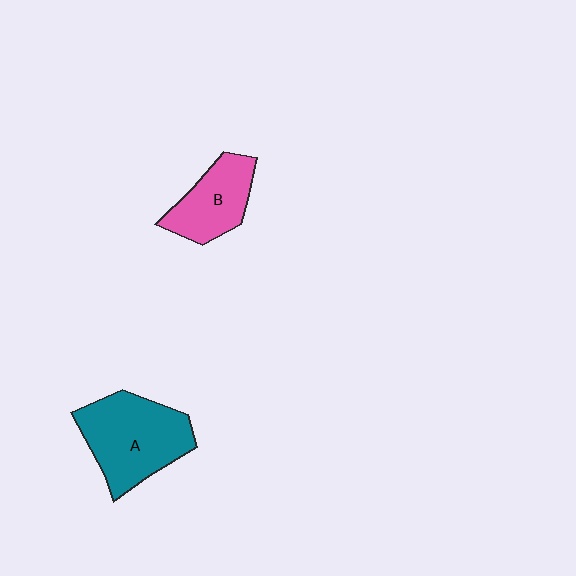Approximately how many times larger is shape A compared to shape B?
Approximately 1.5 times.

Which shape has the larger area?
Shape A (teal).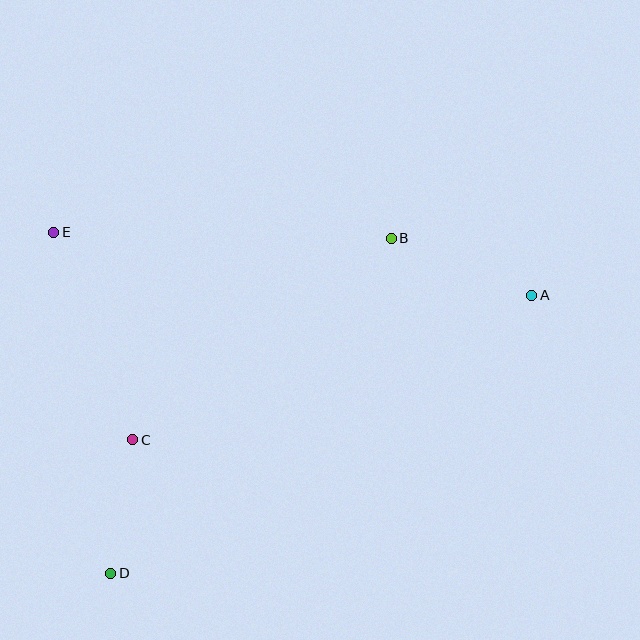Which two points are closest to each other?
Points C and D are closest to each other.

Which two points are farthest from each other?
Points A and D are farthest from each other.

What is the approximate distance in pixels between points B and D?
The distance between B and D is approximately 437 pixels.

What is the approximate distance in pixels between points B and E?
The distance between B and E is approximately 338 pixels.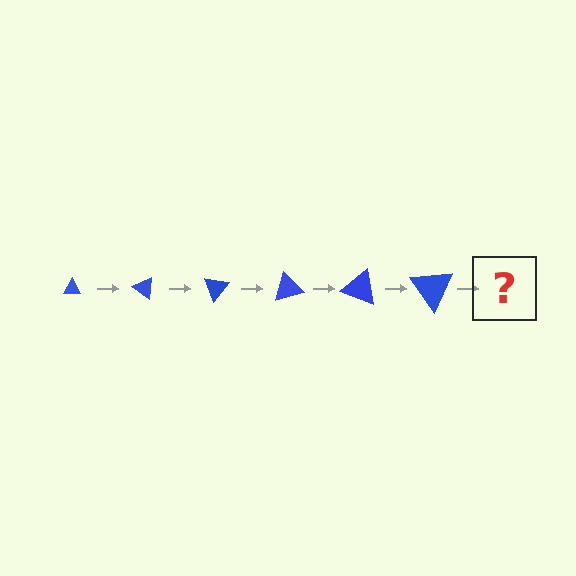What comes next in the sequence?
The next element should be a triangle, larger than the previous one and rotated 210 degrees from the start.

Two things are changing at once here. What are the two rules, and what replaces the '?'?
The two rules are that the triangle grows larger each step and it rotates 35 degrees each step. The '?' should be a triangle, larger than the previous one and rotated 210 degrees from the start.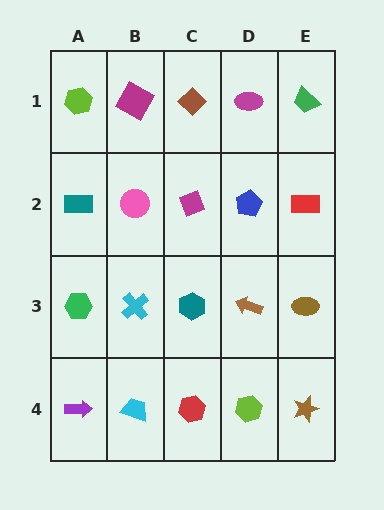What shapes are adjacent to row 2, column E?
A green trapezoid (row 1, column E), a brown ellipse (row 3, column E), a blue pentagon (row 2, column D).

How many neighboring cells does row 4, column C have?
3.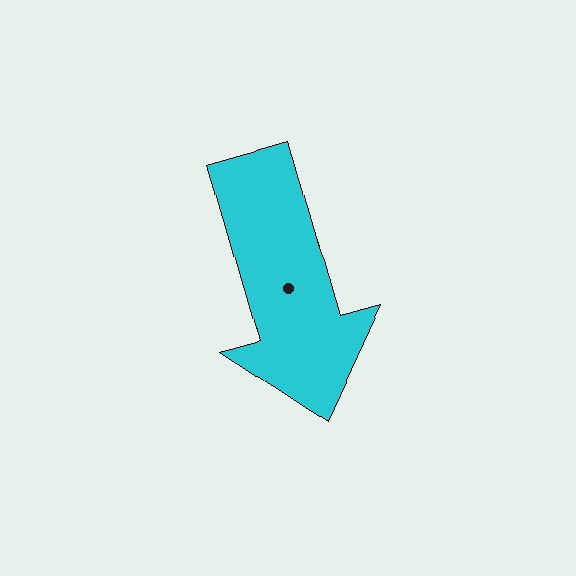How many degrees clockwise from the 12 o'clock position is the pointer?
Approximately 164 degrees.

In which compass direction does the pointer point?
South.